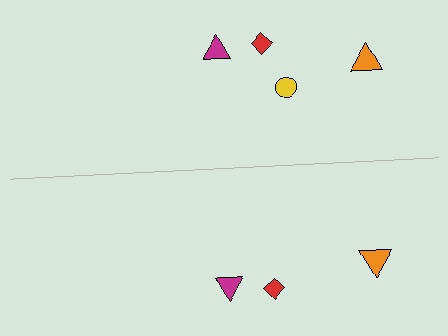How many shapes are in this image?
There are 7 shapes in this image.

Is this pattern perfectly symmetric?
No, the pattern is not perfectly symmetric. A yellow circle is missing from the bottom side.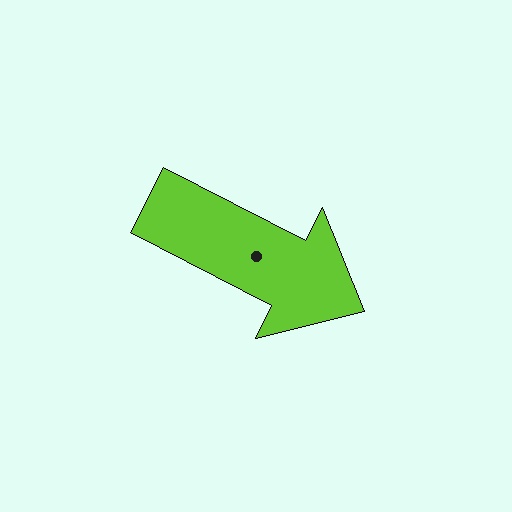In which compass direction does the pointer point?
Southeast.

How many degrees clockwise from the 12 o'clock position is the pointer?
Approximately 117 degrees.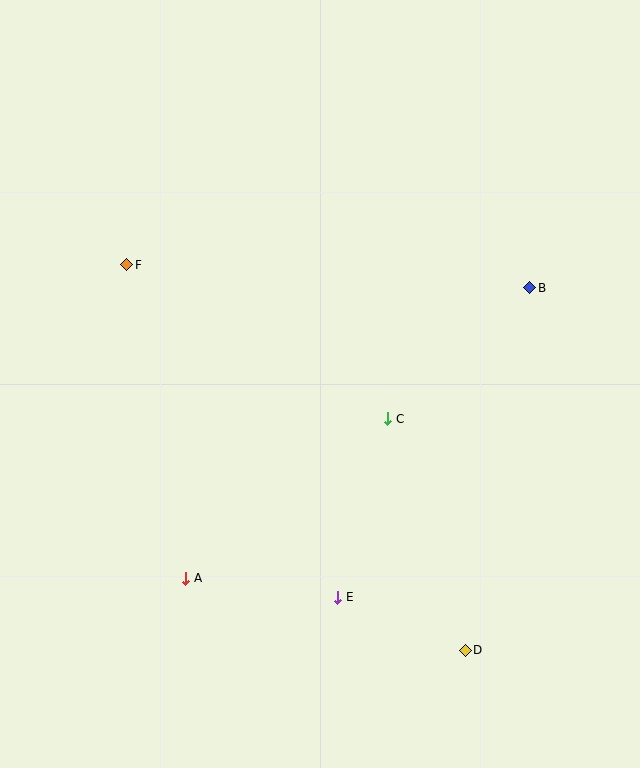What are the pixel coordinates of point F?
Point F is at (127, 265).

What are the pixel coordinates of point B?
Point B is at (530, 288).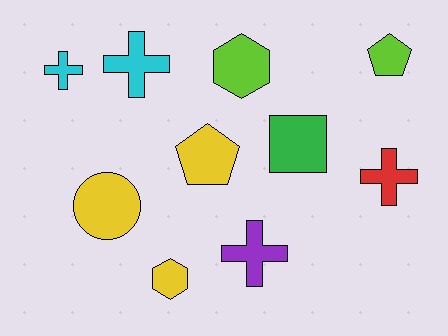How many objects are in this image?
There are 10 objects.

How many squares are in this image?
There is 1 square.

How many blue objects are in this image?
There are no blue objects.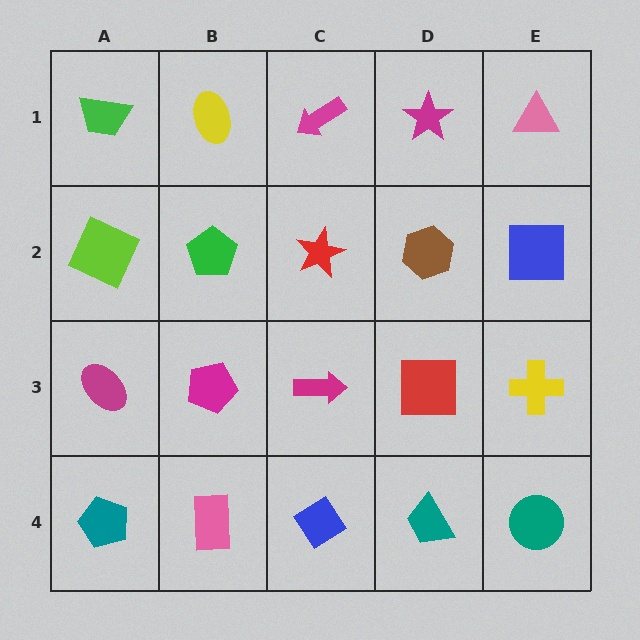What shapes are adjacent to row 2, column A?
A green trapezoid (row 1, column A), a magenta ellipse (row 3, column A), a green pentagon (row 2, column B).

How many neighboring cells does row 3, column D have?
4.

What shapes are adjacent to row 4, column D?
A red square (row 3, column D), a blue diamond (row 4, column C), a teal circle (row 4, column E).